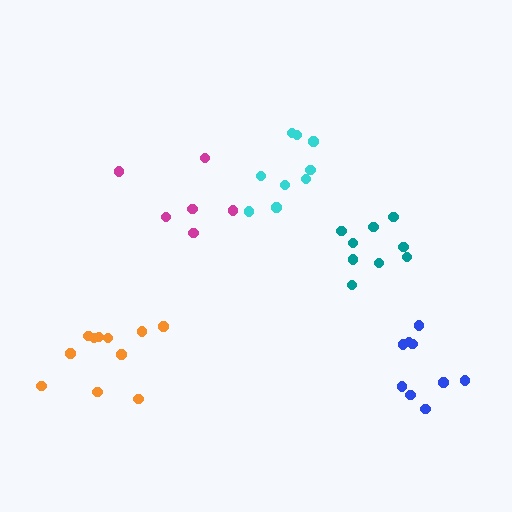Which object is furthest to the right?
The blue cluster is rightmost.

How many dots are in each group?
Group 1: 9 dots, Group 2: 11 dots, Group 3: 9 dots, Group 4: 9 dots, Group 5: 6 dots (44 total).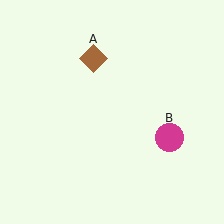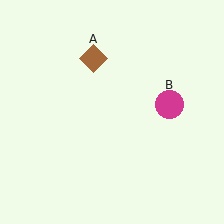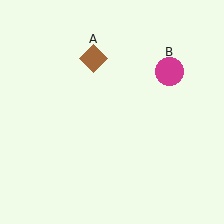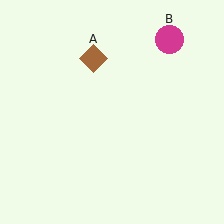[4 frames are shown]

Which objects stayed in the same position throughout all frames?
Brown diamond (object A) remained stationary.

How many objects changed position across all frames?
1 object changed position: magenta circle (object B).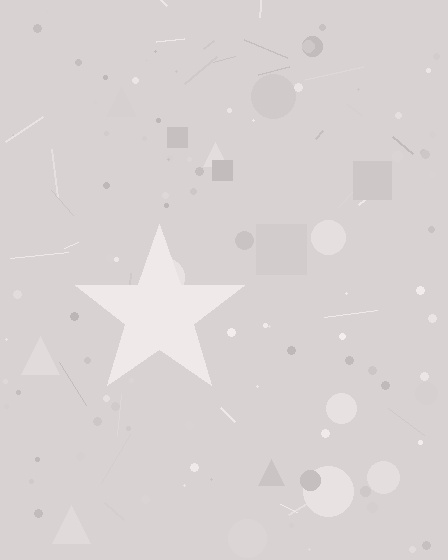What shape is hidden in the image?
A star is hidden in the image.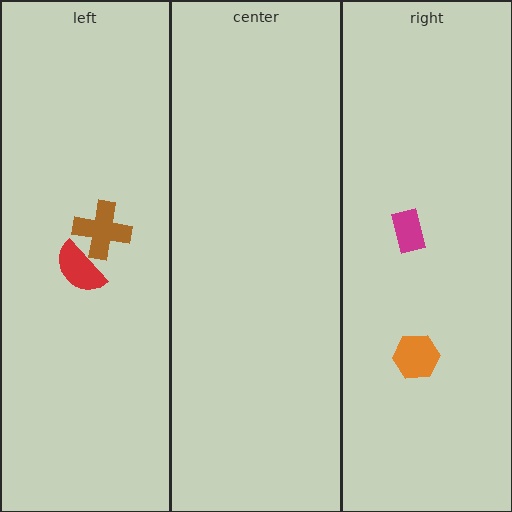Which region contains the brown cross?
The left region.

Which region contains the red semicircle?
The left region.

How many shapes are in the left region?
2.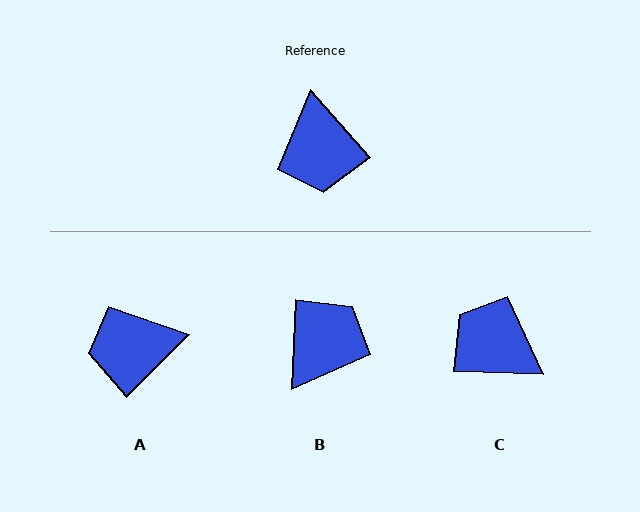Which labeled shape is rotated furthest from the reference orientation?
B, about 137 degrees away.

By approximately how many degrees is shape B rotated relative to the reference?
Approximately 137 degrees counter-clockwise.